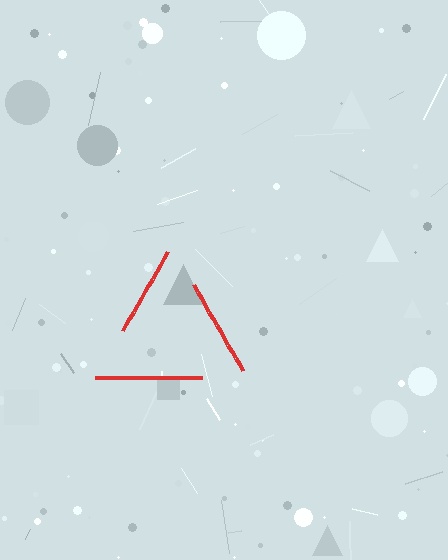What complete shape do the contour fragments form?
The contour fragments form a triangle.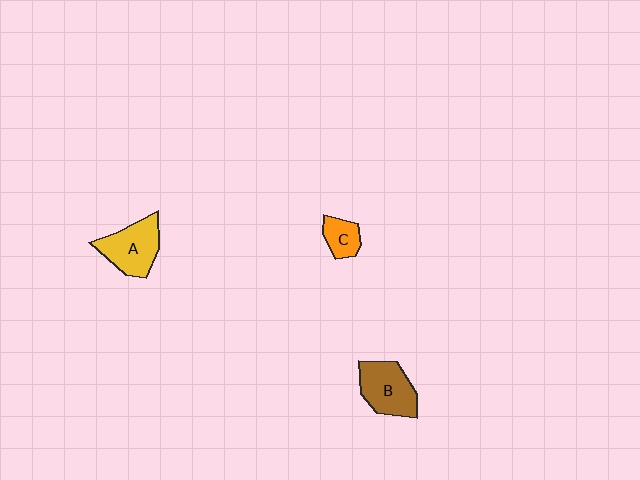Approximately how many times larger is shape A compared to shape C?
Approximately 2.1 times.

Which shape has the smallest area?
Shape C (orange).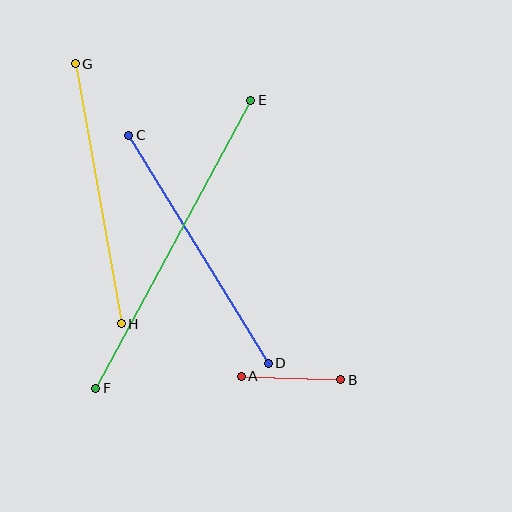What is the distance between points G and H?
The distance is approximately 264 pixels.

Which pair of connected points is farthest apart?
Points E and F are farthest apart.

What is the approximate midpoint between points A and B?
The midpoint is at approximately (291, 378) pixels.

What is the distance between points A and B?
The distance is approximately 99 pixels.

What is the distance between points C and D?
The distance is approximately 267 pixels.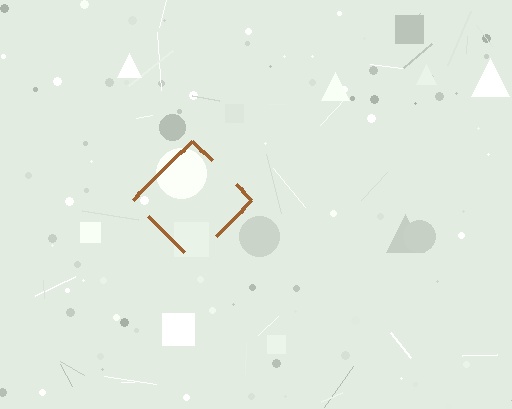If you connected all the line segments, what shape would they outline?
They would outline a diamond.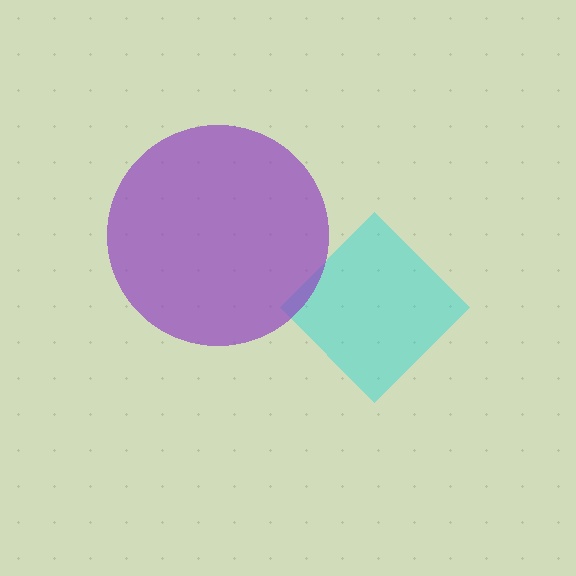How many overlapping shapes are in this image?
There are 2 overlapping shapes in the image.